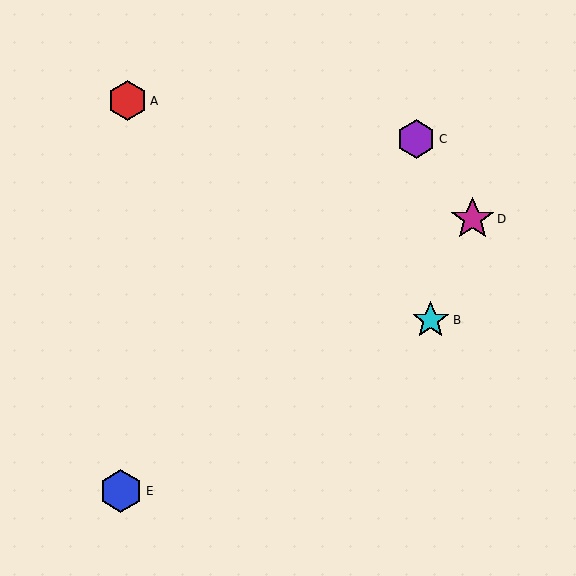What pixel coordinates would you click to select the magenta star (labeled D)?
Click at (473, 219) to select the magenta star D.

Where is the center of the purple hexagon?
The center of the purple hexagon is at (416, 139).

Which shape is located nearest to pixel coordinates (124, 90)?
The red hexagon (labeled A) at (127, 101) is nearest to that location.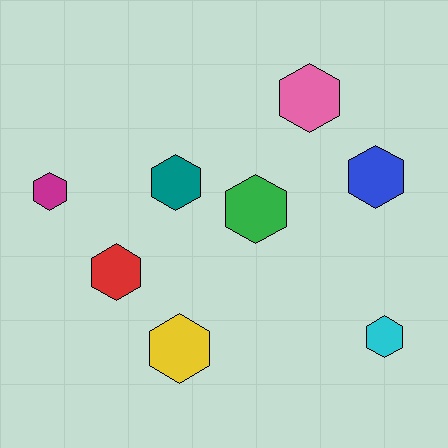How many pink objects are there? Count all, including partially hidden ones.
There is 1 pink object.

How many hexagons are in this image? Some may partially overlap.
There are 8 hexagons.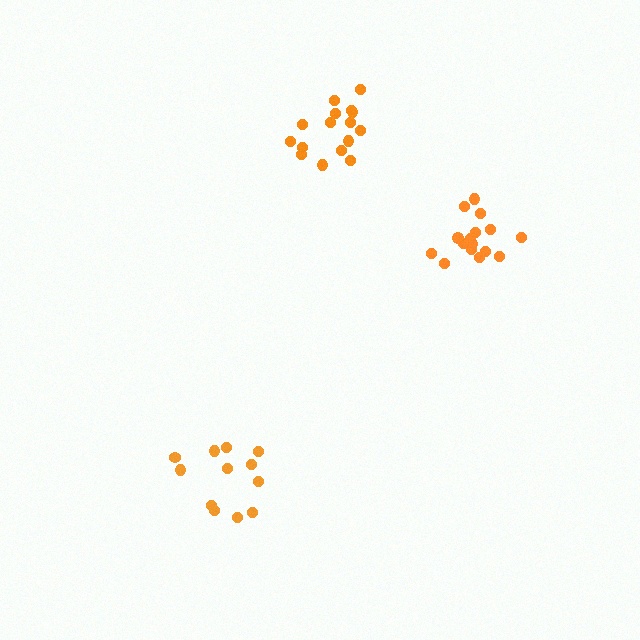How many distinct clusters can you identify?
There are 3 distinct clusters.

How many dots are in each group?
Group 1: 12 dots, Group 2: 16 dots, Group 3: 16 dots (44 total).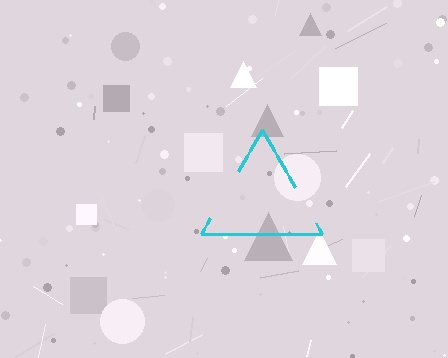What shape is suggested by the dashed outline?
The dashed outline suggests a triangle.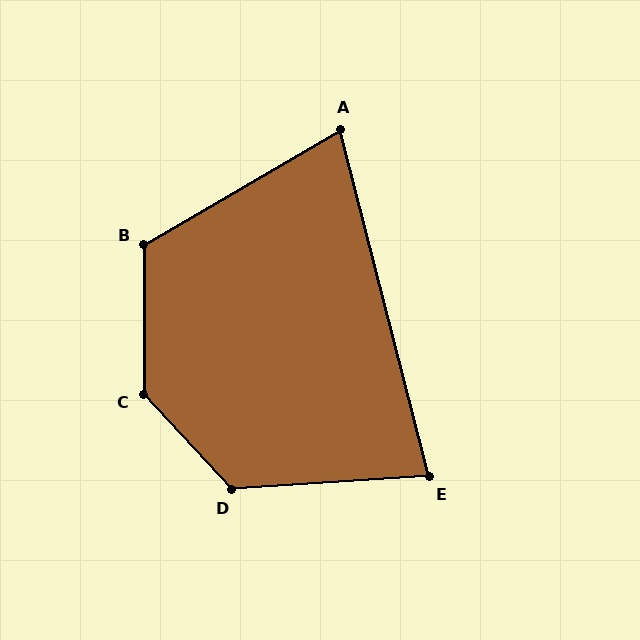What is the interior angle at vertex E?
Approximately 79 degrees (acute).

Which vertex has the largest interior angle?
C, at approximately 137 degrees.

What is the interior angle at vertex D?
Approximately 129 degrees (obtuse).